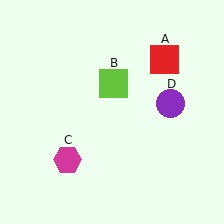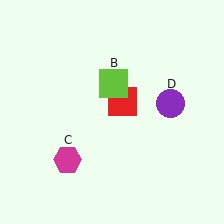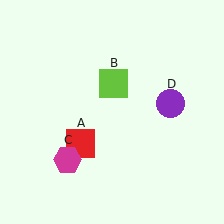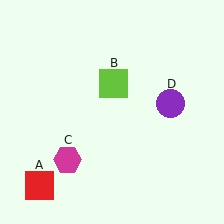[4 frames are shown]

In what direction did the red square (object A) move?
The red square (object A) moved down and to the left.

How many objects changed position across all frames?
1 object changed position: red square (object A).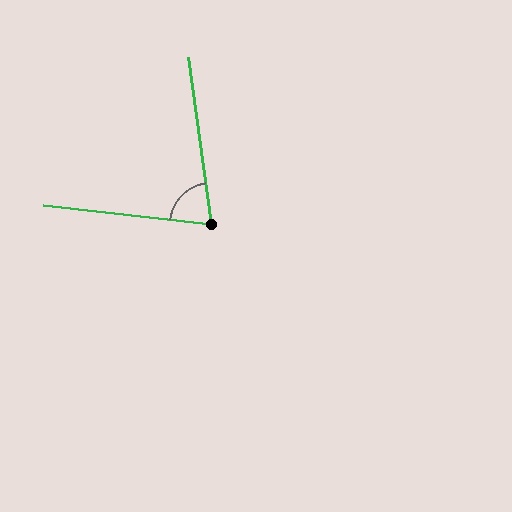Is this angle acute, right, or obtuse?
It is acute.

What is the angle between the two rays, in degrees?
Approximately 76 degrees.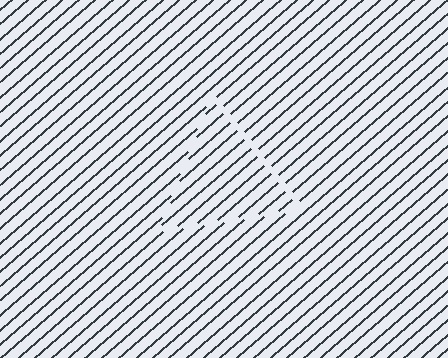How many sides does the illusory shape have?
3 sides — the line-ends trace a triangle.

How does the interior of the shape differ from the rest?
The interior of the shape contains the same grating, shifted by half a period — the contour is defined by the phase discontinuity where line-ends from the inner and outer gratings abut.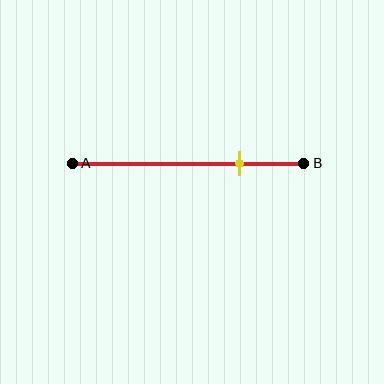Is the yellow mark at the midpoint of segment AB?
No, the mark is at about 70% from A, not at the 50% midpoint.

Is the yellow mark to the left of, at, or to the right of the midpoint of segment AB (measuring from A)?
The yellow mark is to the right of the midpoint of segment AB.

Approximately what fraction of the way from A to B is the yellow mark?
The yellow mark is approximately 70% of the way from A to B.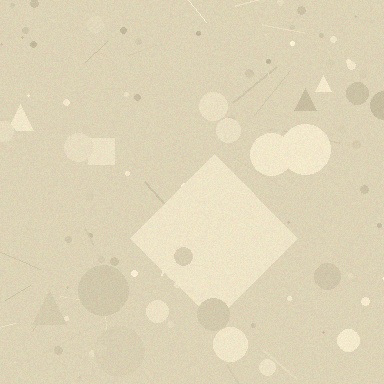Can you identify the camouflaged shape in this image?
The camouflaged shape is a diamond.